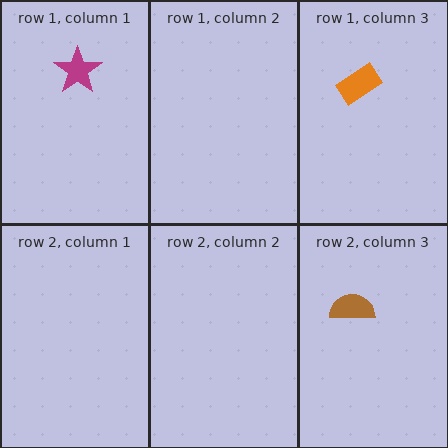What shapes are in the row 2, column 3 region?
The brown semicircle.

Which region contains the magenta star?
The row 1, column 1 region.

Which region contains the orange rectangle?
The row 1, column 3 region.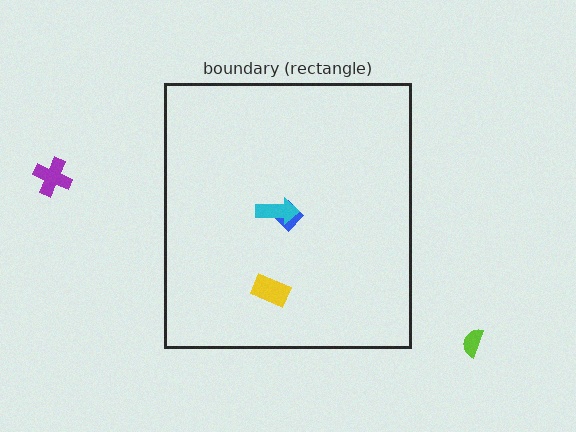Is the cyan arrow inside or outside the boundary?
Inside.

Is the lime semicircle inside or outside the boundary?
Outside.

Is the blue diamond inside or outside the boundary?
Inside.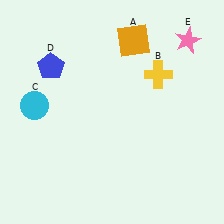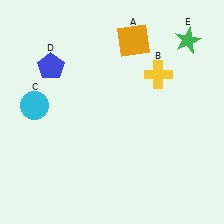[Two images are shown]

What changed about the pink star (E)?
In Image 1, E is pink. In Image 2, it changed to green.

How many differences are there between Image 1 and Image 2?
There is 1 difference between the two images.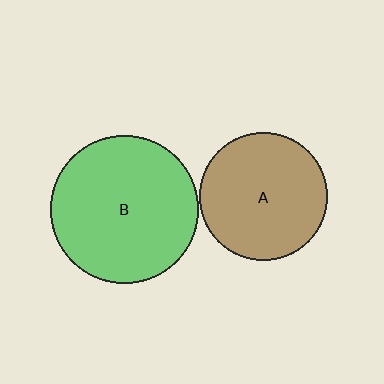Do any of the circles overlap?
No, none of the circles overlap.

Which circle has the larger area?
Circle B (green).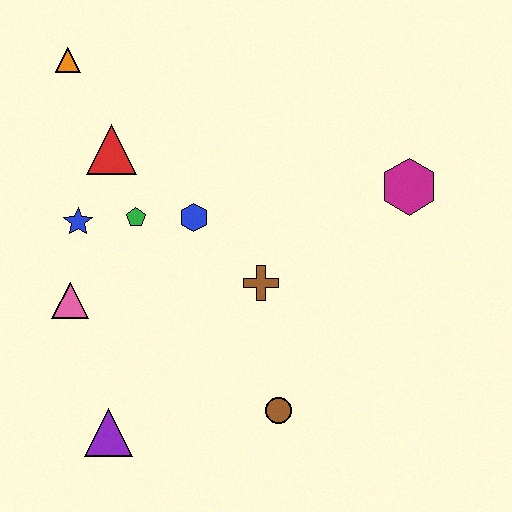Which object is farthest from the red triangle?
The brown circle is farthest from the red triangle.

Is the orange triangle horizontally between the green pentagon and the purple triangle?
No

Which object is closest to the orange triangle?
The red triangle is closest to the orange triangle.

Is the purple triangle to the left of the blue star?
No